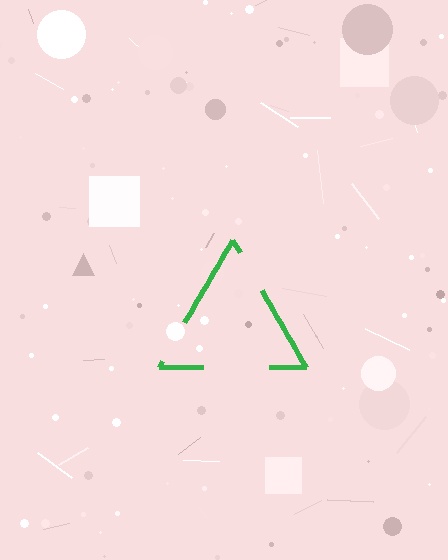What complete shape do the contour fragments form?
The contour fragments form a triangle.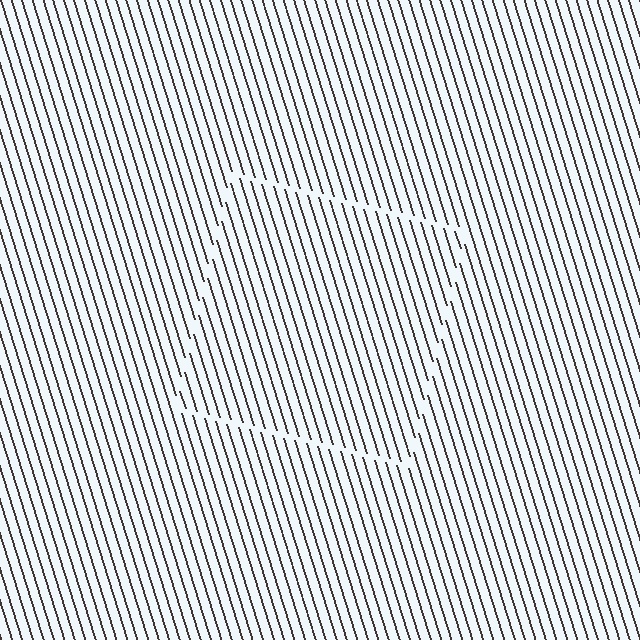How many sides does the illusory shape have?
4 sides — the line-ends trace a square.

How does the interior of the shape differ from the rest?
The interior of the shape contains the same grating, shifted by half a period — the contour is defined by the phase discontinuity where line-ends from the inner and outer gratings abut.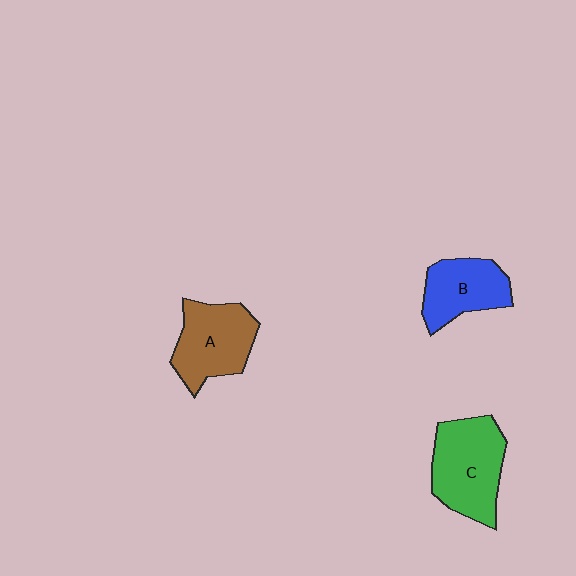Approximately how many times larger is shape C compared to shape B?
Approximately 1.4 times.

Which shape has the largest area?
Shape C (green).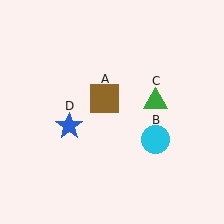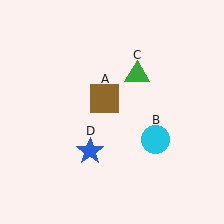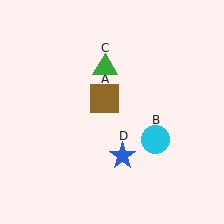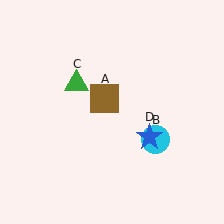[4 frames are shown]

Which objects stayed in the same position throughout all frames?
Brown square (object A) and cyan circle (object B) remained stationary.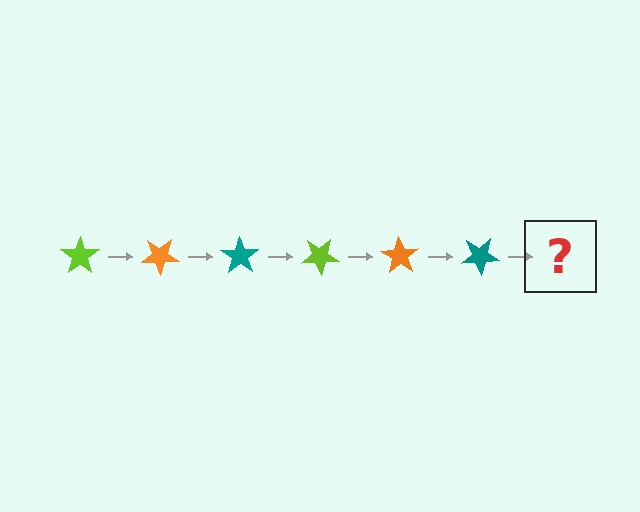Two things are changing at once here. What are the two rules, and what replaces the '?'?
The two rules are that it rotates 35 degrees each step and the color cycles through lime, orange, and teal. The '?' should be a lime star, rotated 210 degrees from the start.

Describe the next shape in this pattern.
It should be a lime star, rotated 210 degrees from the start.